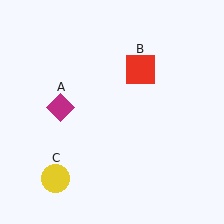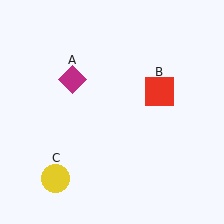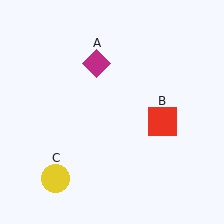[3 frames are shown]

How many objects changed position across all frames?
2 objects changed position: magenta diamond (object A), red square (object B).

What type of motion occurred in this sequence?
The magenta diamond (object A), red square (object B) rotated clockwise around the center of the scene.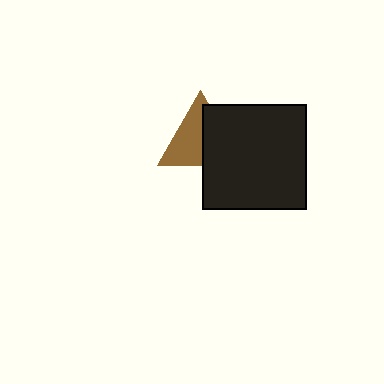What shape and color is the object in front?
The object in front is a black square.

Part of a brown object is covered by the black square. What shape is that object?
It is a triangle.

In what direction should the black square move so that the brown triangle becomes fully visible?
The black square should move right. That is the shortest direction to clear the overlap and leave the brown triangle fully visible.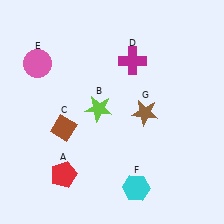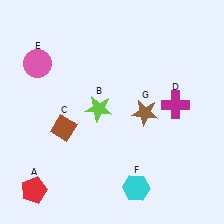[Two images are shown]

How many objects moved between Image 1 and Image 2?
2 objects moved between the two images.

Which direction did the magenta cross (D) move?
The magenta cross (D) moved down.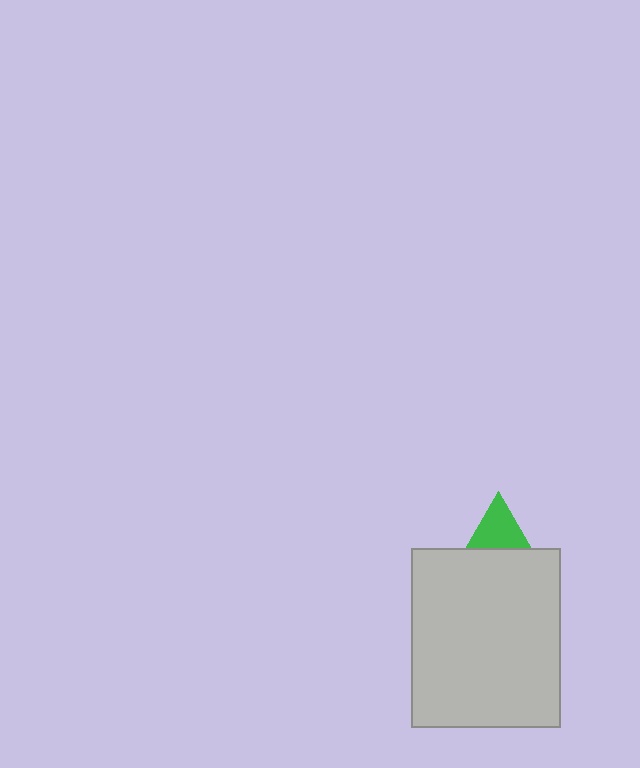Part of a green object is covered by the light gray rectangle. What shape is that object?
It is a triangle.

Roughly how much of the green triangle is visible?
A small part of it is visible (roughly 39%).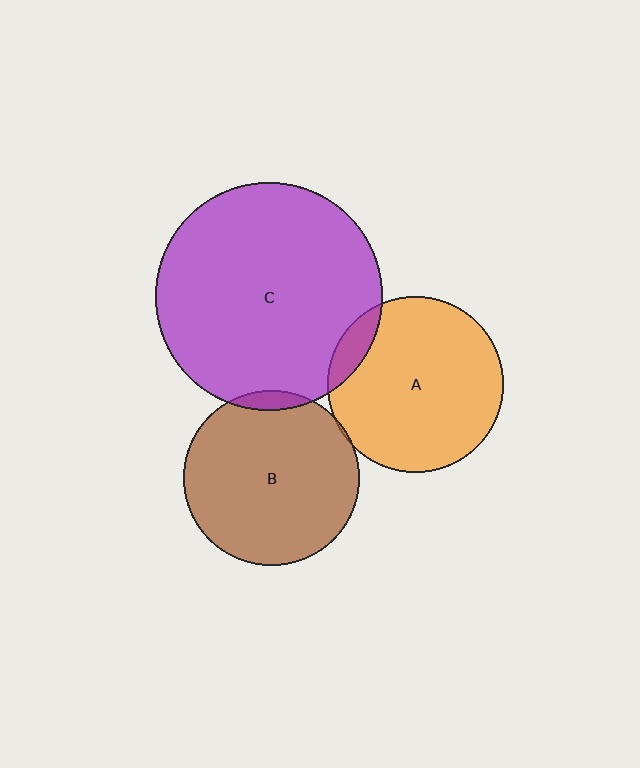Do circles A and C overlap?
Yes.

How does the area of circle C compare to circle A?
Approximately 1.7 times.